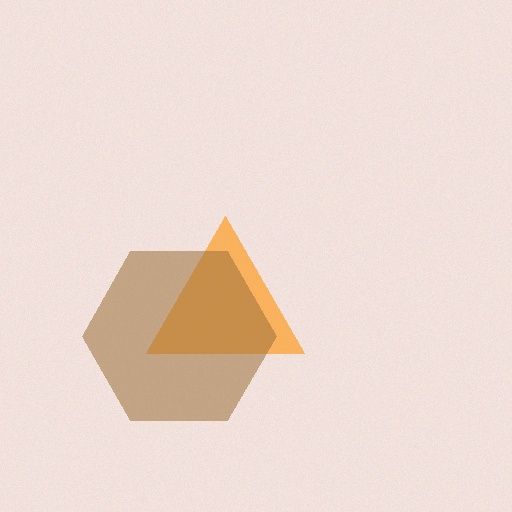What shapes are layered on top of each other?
The layered shapes are: an orange triangle, a brown hexagon.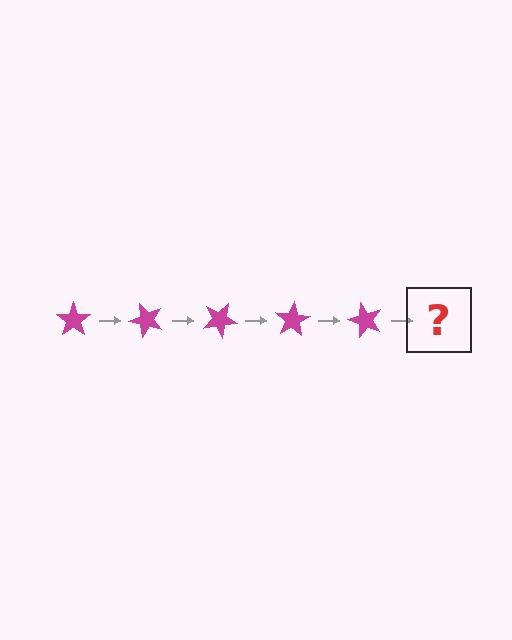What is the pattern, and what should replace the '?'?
The pattern is that the star rotates 50 degrees each step. The '?' should be a magenta star rotated 250 degrees.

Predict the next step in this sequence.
The next step is a magenta star rotated 250 degrees.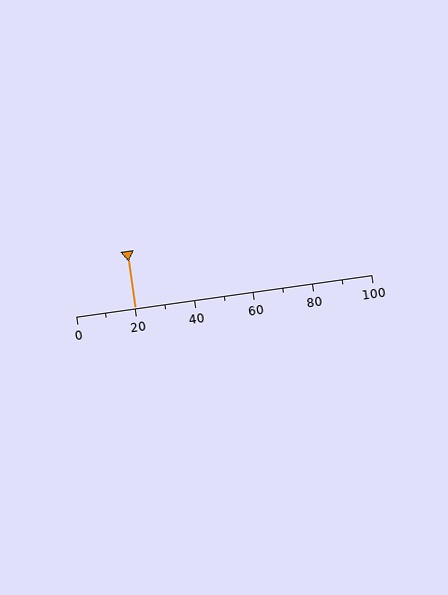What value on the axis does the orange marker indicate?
The marker indicates approximately 20.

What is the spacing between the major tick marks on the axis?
The major ticks are spaced 20 apart.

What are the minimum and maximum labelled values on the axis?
The axis runs from 0 to 100.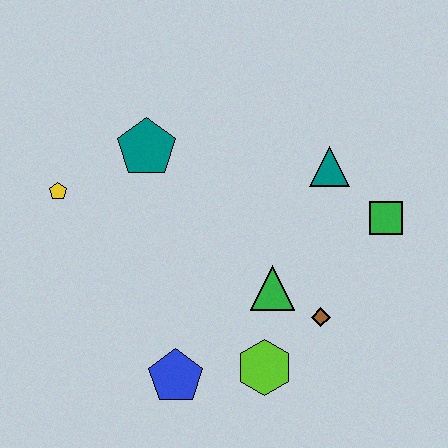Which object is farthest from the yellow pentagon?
The green square is farthest from the yellow pentagon.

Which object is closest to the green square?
The teal triangle is closest to the green square.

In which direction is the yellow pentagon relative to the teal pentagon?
The yellow pentagon is to the left of the teal pentagon.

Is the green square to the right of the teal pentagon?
Yes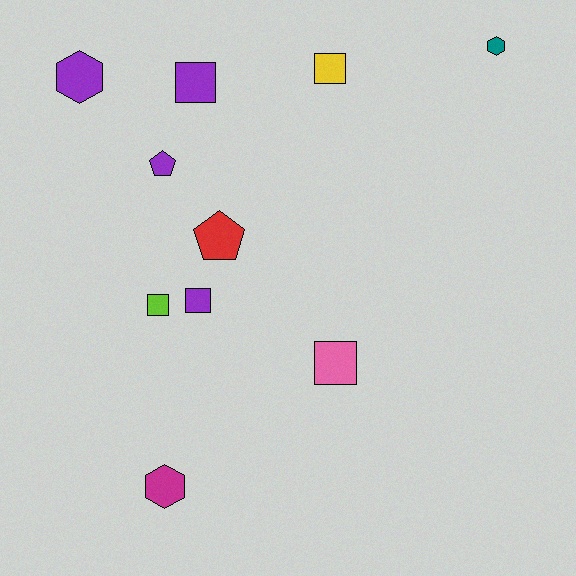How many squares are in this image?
There are 5 squares.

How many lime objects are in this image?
There is 1 lime object.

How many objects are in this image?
There are 10 objects.